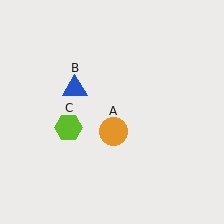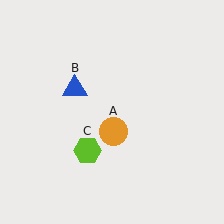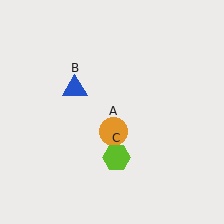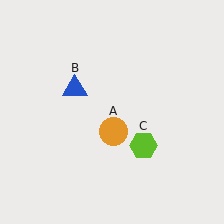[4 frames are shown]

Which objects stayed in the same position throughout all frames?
Orange circle (object A) and blue triangle (object B) remained stationary.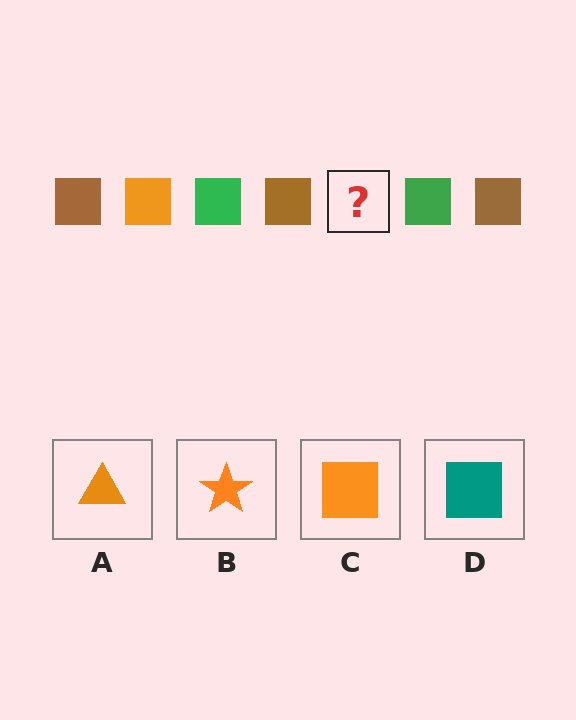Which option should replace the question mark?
Option C.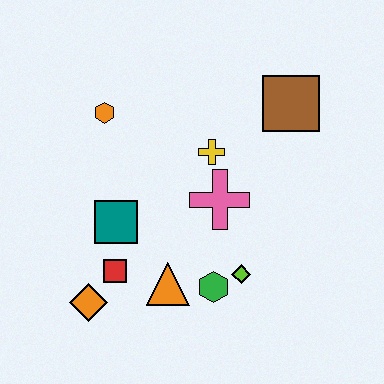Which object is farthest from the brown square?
The orange diamond is farthest from the brown square.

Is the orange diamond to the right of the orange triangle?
No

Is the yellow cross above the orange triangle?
Yes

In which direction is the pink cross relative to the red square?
The pink cross is to the right of the red square.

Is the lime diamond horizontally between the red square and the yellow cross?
No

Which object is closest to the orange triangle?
The green hexagon is closest to the orange triangle.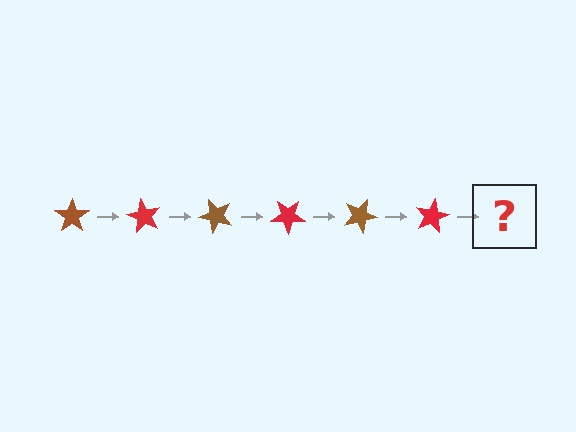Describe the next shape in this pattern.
It should be a brown star, rotated 360 degrees from the start.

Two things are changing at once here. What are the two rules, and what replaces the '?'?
The two rules are that it rotates 60 degrees each step and the color cycles through brown and red. The '?' should be a brown star, rotated 360 degrees from the start.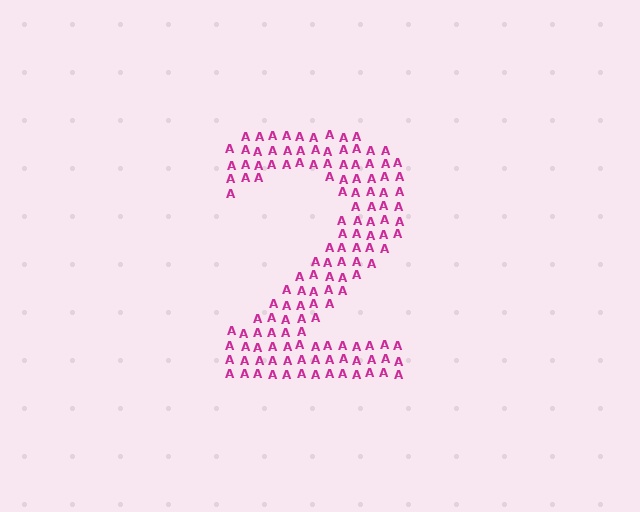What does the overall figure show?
The overall figure shows the digit 2.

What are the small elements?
The small elements are letter A's.